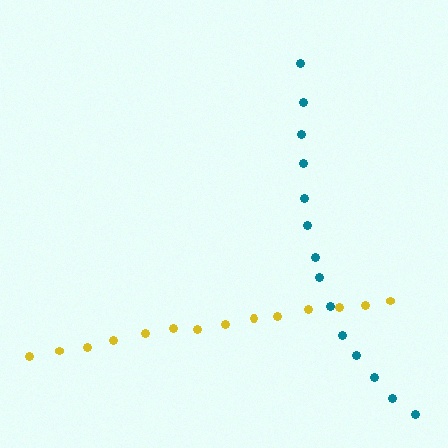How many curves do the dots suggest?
There are 2 distinct paths.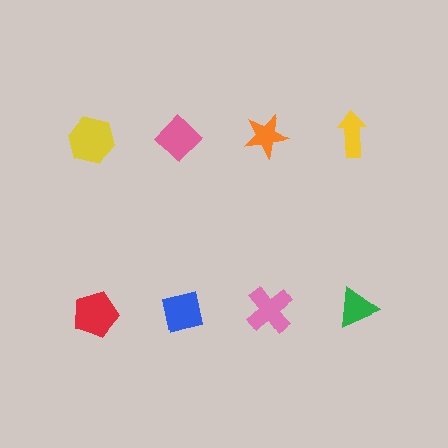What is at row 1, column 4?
A yellow arrow.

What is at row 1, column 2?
A pink diamond.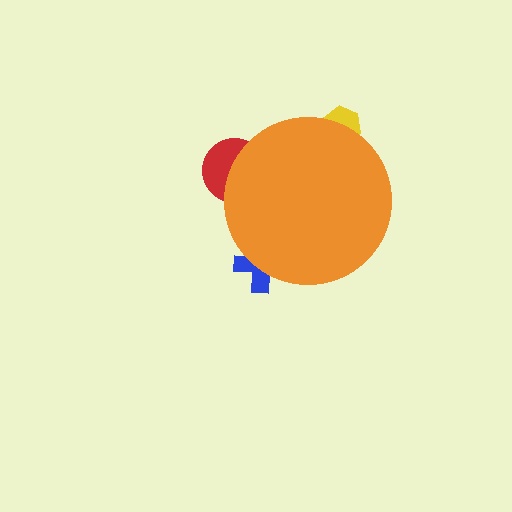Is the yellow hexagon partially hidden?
Yes, the yellow hexagon is partially hidden behind the orange circle.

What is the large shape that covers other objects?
An orange circle.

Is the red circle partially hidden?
Yes, the red circle is partially hidden behind the orange circle.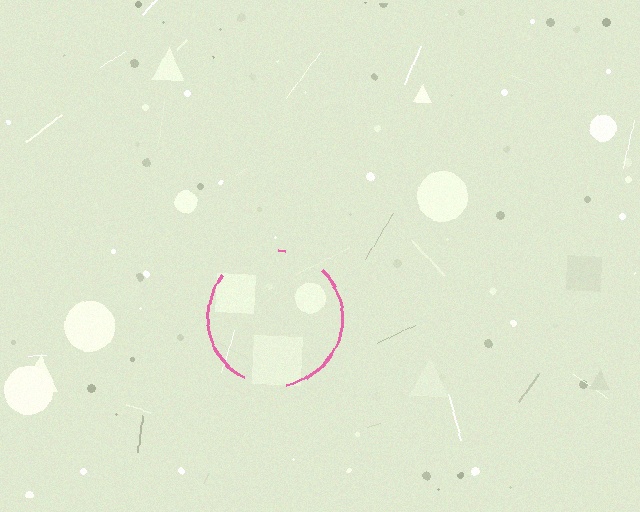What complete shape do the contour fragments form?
The contour fragments form a circle.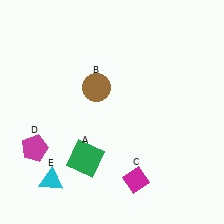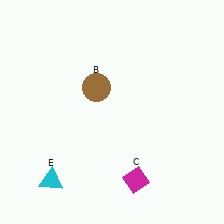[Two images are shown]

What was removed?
The magenta pentagon (D), the green square (A) were removed in Image 2.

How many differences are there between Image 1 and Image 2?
There are 2 differences between the two images.